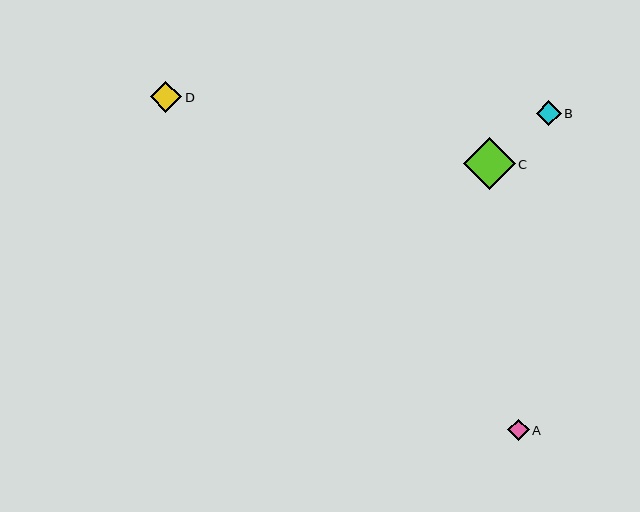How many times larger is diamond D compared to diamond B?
Diamond D is approximately 1.3 times the size of diamond B.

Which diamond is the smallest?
Diamond A is the smallest with a size of approximately 22 pixels.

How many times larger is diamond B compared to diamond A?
Diamond B is approximately 1.1 times the size of diamond A.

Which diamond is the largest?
Diamond C is the largest with a size of approximately 52 pixels.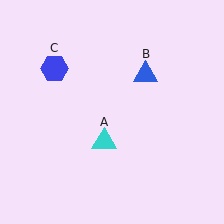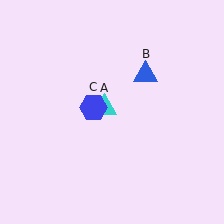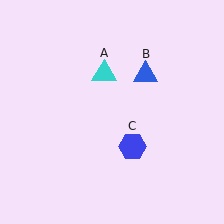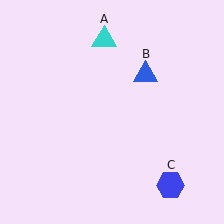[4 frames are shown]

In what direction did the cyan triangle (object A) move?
The cyan triangle (object A) moved up.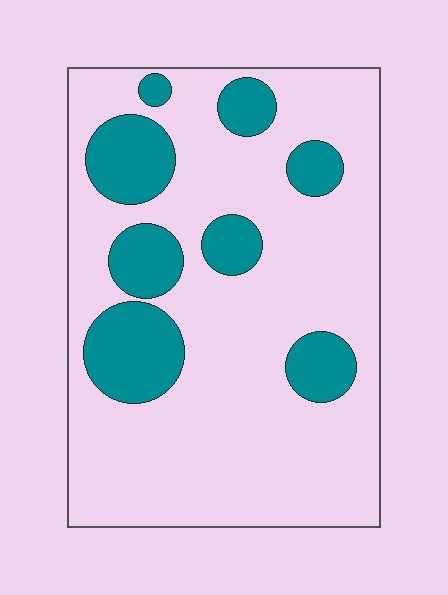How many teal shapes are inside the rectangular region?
8.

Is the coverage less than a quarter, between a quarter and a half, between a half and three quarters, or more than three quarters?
Less than a quarter.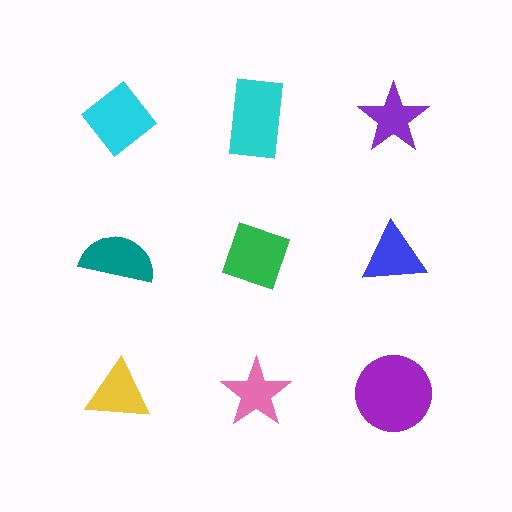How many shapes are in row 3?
3 shapes.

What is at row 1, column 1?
A cyan diamond.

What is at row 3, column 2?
A pink star.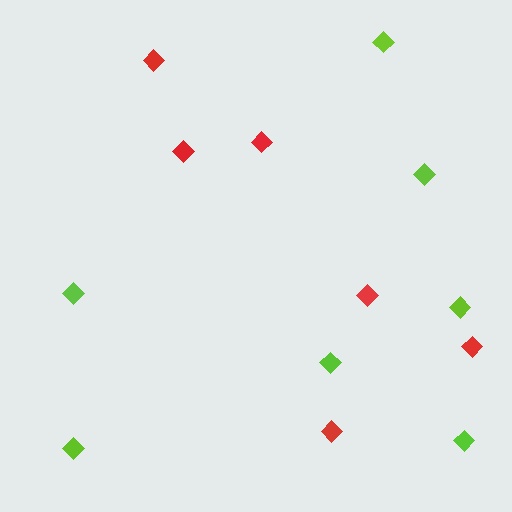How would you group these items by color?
There are 2 groups: one group of red diamonds (6) and one group of lime diamonds (7).